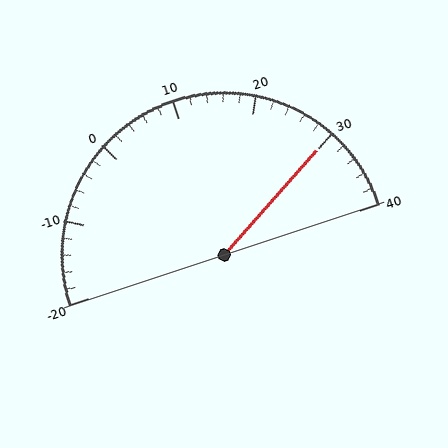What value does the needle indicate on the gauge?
The needle indicates approximately 30.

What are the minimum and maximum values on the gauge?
The gauge ranges from -20 to 40.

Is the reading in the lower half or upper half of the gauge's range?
The reading is in the upper half of the range (-20 to 40).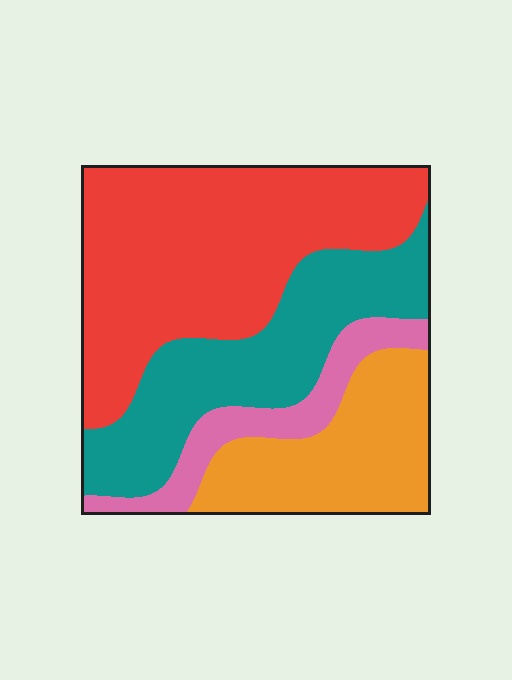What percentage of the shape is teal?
Teal takes up about one quarter (1/4) of the shape.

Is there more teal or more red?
Red.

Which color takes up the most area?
Red, at roughly 40%.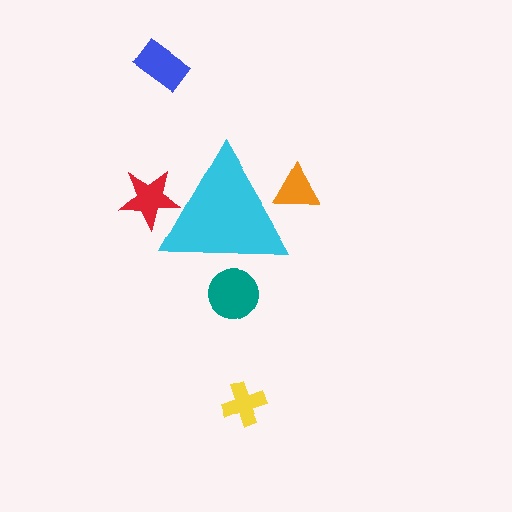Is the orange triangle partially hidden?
Yes, the orange triangle is partially hidden behind the cyan triangle.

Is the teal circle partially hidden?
Yes, the teal circle is partially hidden behind the cyan triangle.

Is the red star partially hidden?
Yes, the red star is partially hidden behind the cyan triangle.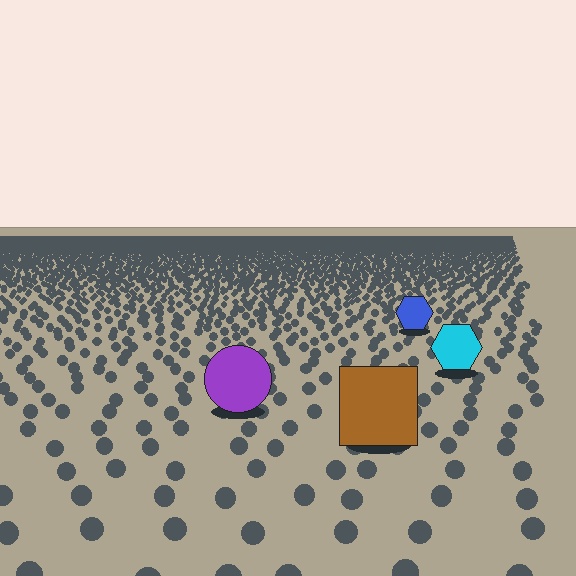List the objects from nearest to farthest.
From nearest to farthest: the brown square, the purple circle, the cyan hexagon, the blue hexagon.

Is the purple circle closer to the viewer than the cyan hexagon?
Yes. The purple circle is closer — you can tell from the texture gradient: the ground texture is coarser near it.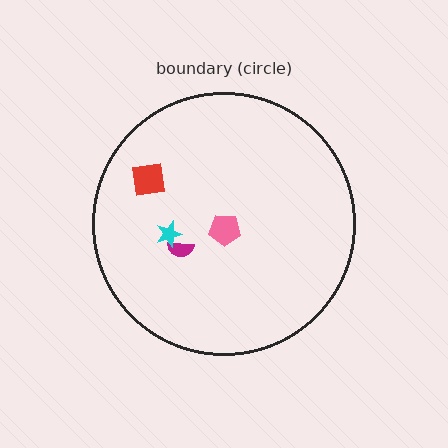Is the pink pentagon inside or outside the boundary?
Inside.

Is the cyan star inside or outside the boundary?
Inside.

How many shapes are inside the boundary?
4 inside, 0 outside.